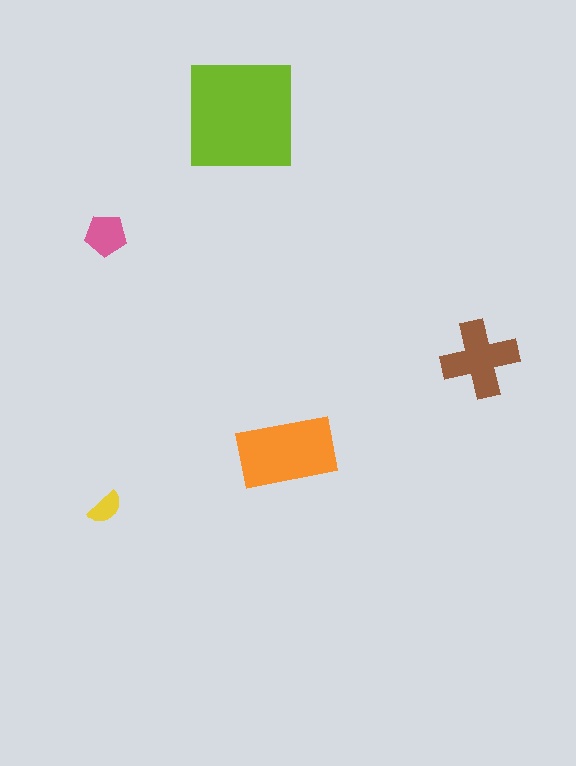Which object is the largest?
The lime square.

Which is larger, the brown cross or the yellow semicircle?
The brown cross.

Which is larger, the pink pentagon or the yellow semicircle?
The pink pentagon.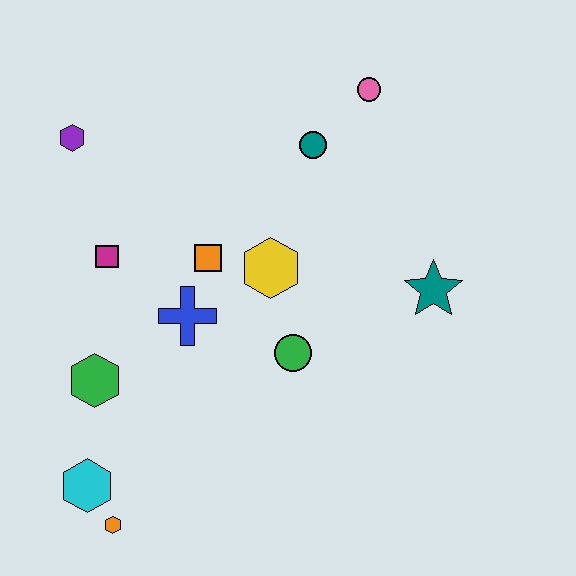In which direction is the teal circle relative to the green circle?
The teal circle is above the green circle.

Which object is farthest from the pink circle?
The orange hexagon is farthest from the pink circle.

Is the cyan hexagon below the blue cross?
Yes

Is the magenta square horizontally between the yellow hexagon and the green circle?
No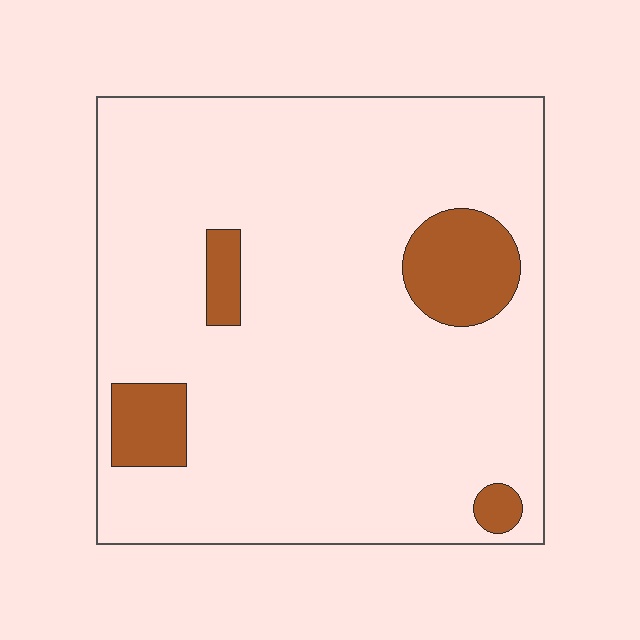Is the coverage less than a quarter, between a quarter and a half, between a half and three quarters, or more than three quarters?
Less than a quarter.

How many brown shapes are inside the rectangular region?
4.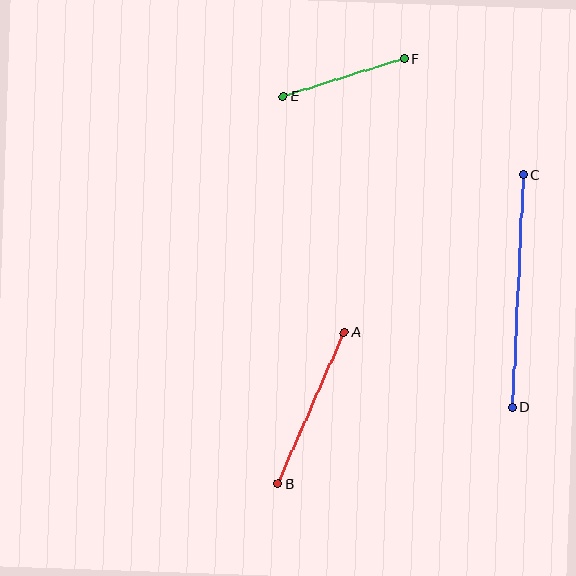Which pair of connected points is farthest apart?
Points C and D are farthest apart.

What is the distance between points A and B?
The distance is approximately 166 pixels.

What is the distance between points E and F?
The distance is approximately 127 pixels.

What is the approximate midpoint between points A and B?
The midpoint is at approximately (311, 408) pixels.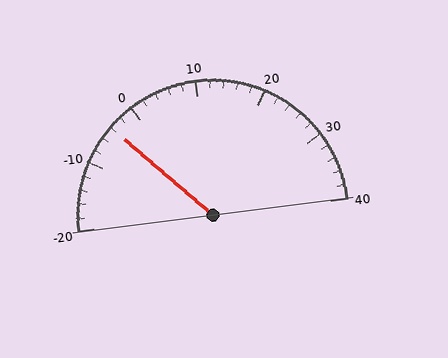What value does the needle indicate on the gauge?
The needle indicates approximately -4.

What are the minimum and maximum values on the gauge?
The gauge ranges from -20 to 40.